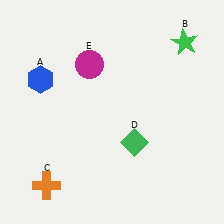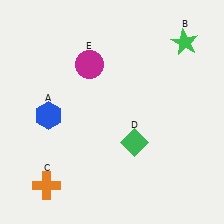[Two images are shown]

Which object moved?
The blue hexagon (A) moved down.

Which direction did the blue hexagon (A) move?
The blue hexagon (A) moved down.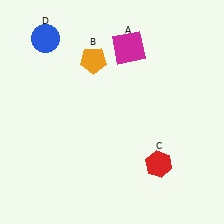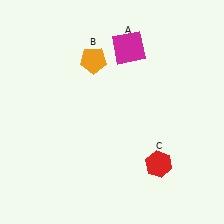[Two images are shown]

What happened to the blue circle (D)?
The blue circle (D) was removed in Image 2. It was in the top-left area of Image 1.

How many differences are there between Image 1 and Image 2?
There is 1 difference between the two images.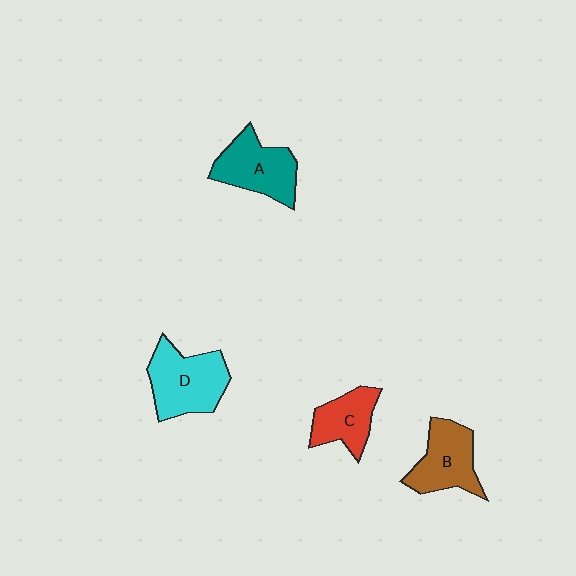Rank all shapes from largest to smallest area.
From largest to smallest: D (cyan), A (teal), B (brown), C (red).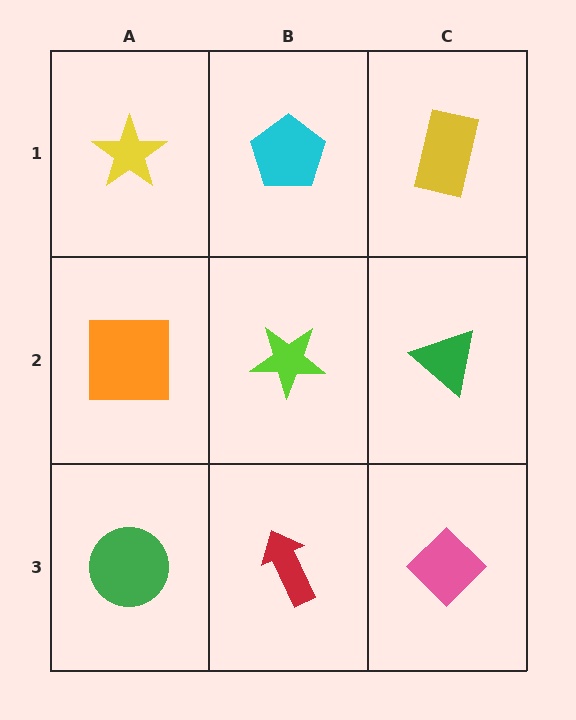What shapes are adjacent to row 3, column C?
A green triangle (row 2, column C), a red arrow (row 3, column B).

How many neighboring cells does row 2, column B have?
4.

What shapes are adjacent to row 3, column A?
An orange square (row 2, column A), a red arrow (row 3, column B).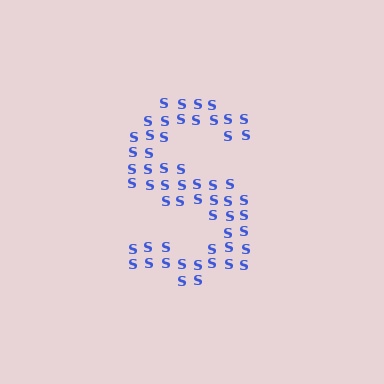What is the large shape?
The large shape is the letter S.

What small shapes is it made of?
It is made of small letter S's.